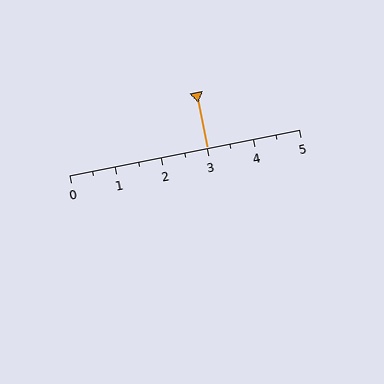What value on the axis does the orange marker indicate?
The marker indicates approximately 3.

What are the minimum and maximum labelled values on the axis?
The axis runs from 0 to 5.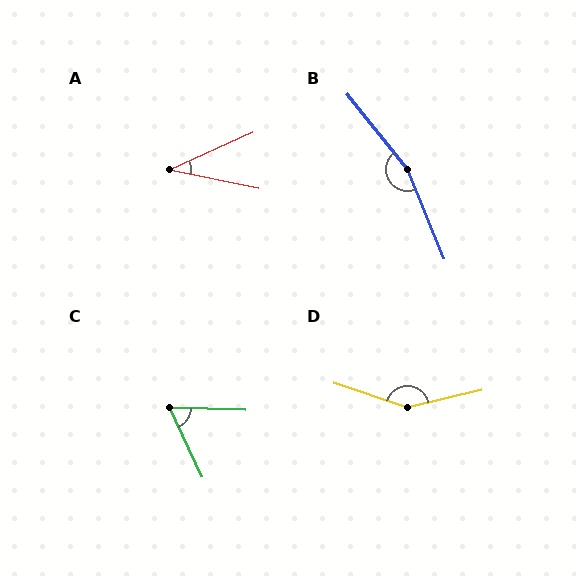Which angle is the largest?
B, at approximately 163 degrees.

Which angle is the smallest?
A, at approximately 36 degrees.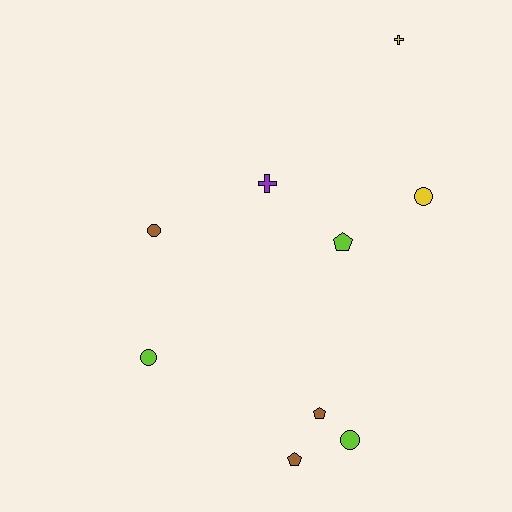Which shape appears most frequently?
Circle, with 4 objects.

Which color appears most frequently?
Brown, with 3 objects.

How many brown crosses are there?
There are no brown crosses.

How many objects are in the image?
There are 9 objects.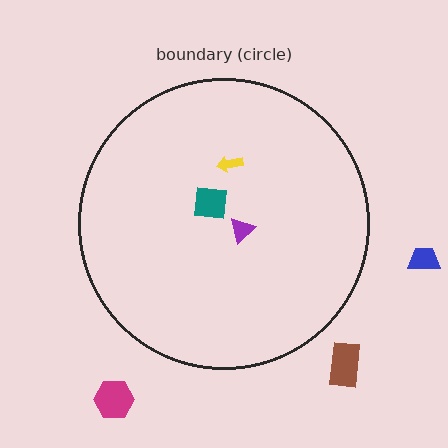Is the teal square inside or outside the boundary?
Inside.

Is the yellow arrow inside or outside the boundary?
Inside.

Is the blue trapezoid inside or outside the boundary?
Outside.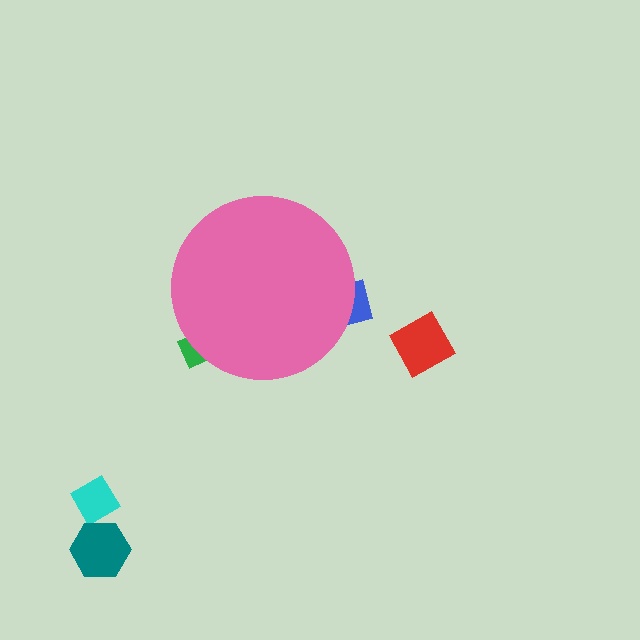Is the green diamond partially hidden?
Yes, the green diamond is partially hidden behind the pink circle.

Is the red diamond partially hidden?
No, the red diamond is fully visible.